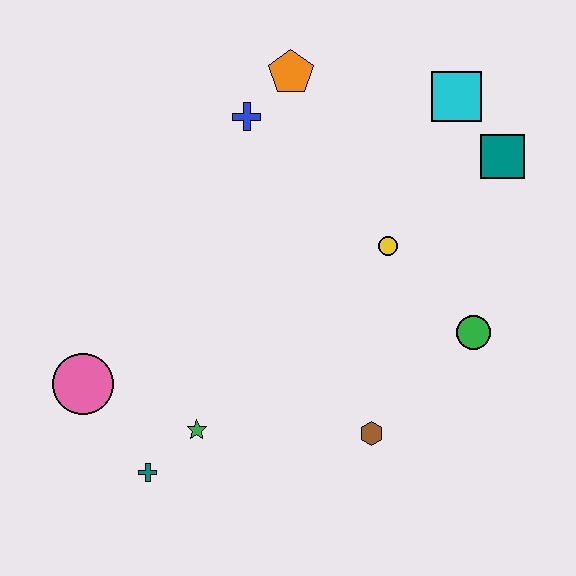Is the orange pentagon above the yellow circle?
Yes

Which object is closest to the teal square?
The cyan square is closest to the teal square.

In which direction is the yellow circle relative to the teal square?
The yellow circle is to the left of the teal square.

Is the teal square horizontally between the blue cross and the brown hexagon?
No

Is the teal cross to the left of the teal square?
Yes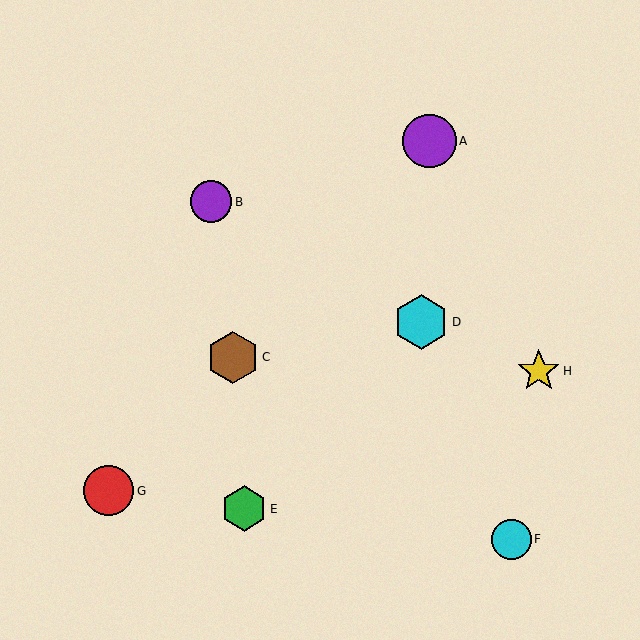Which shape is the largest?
The cyan hexagon (labeled D) is the largest.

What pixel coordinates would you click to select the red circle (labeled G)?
Click at (109, 491) to select the red circle G.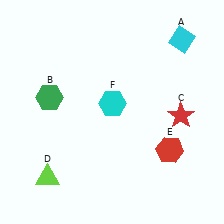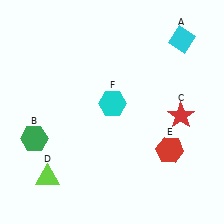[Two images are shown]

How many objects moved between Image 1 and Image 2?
1 object moved between the two images.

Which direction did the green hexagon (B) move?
The green hexagon (B) moved down.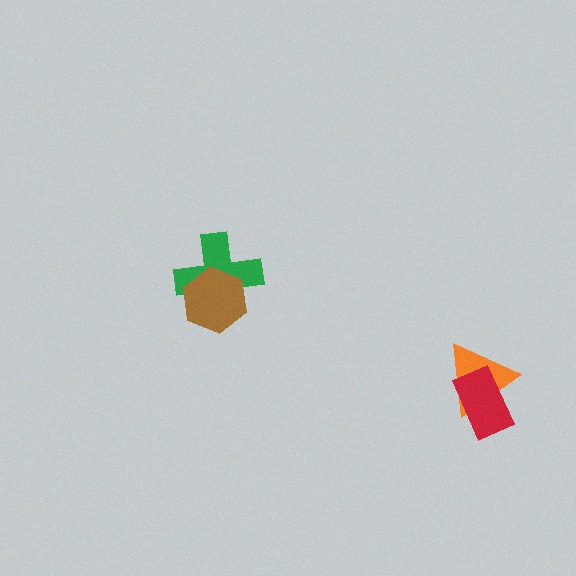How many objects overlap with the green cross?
1 object overlaps with the green cross.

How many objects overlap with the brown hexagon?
1 object overlaps with the brown hexagon.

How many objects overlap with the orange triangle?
1 object overlaps with the orange triangle.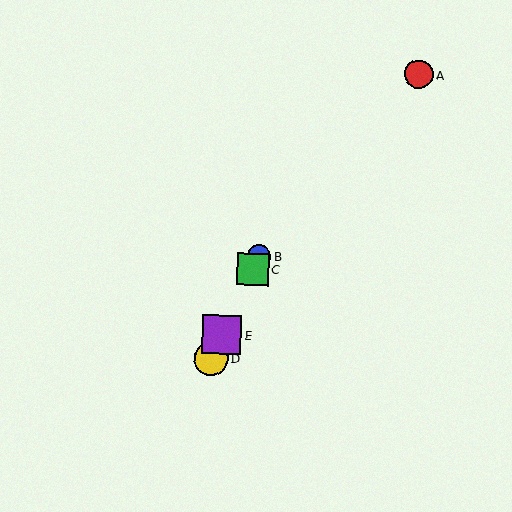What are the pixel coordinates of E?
Object E is at (222, 335).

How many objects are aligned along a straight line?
4 objects (B, C, D, E) are aligned along a straight line.